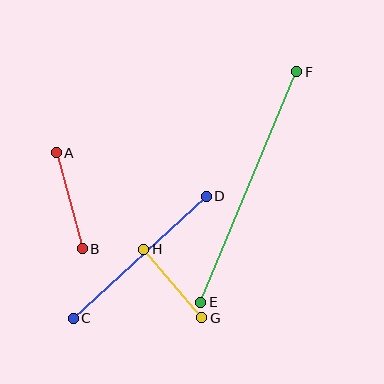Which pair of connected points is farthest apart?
Points E and F are farthest apart.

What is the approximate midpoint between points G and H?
The midpoint is at approximately (173, 284) pixels.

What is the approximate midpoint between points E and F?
The midpoint is at approximately (249, 187) pixels.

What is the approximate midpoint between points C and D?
The midpoint is at approximately (140, 257) pixels.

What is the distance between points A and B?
The distance is approximately 99 pixels.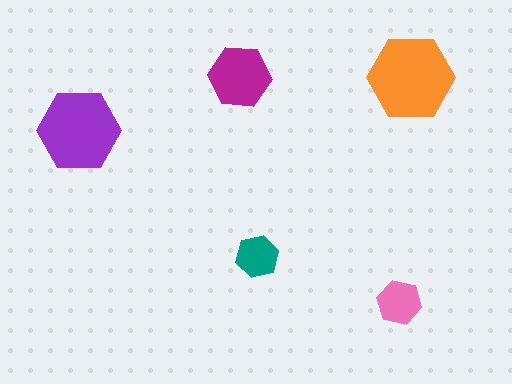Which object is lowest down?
The pink hexagon is bottommost.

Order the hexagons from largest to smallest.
the orange one, the purple one, the magenta one, the pink one, the teal one.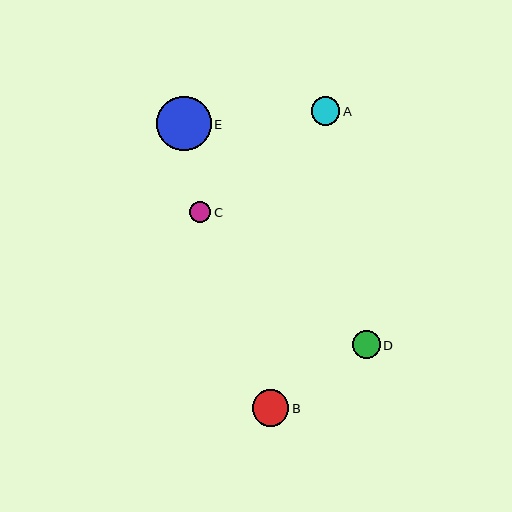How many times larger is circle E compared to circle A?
Circle E is approximately 1.9 times the size of circle A.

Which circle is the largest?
Circle E is the largest with a size of approximately 55 pixels.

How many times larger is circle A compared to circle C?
Circle A is approximately 1.4 times the size of circle C.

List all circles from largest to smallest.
From largest to smallest: E, B, A, D, C.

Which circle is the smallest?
Circle C is the smallest with a size of approximately 21 pixels.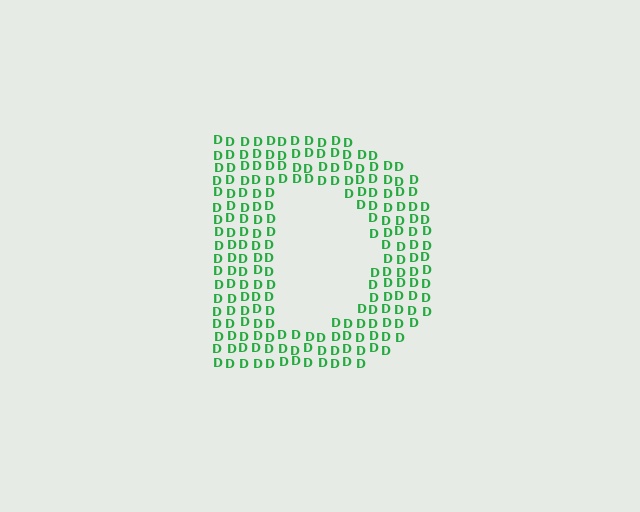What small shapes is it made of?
It is made of small letter D's.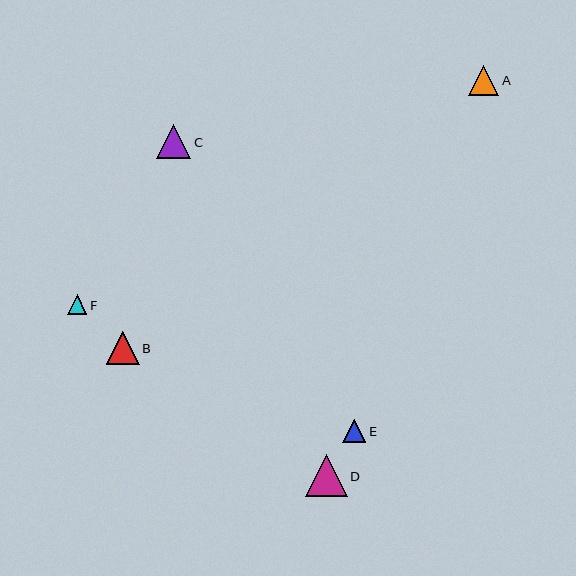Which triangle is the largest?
Triangle D is the largest with a size of approximately 42 pixels.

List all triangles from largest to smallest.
From largest to smallest: D, C, B, A, E, F.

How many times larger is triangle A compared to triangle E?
Triangle A is approximately 1.3 times the size of triangle E.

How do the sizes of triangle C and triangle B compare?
Triangle C and triangle B are approximately the same size.